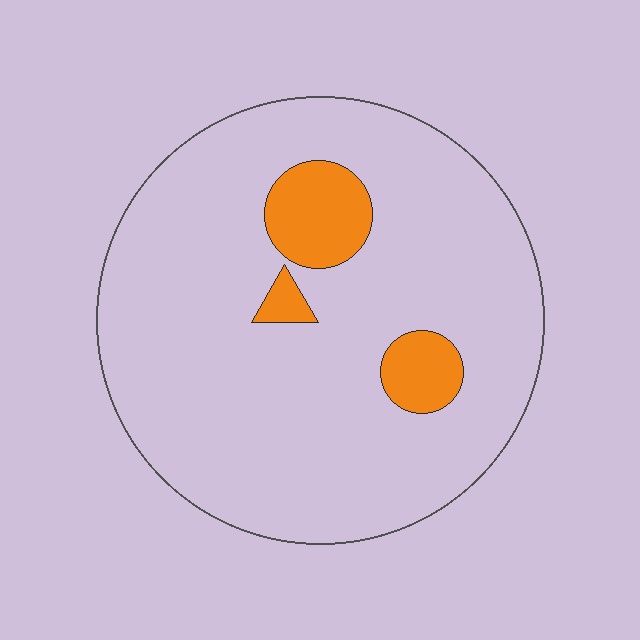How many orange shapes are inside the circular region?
3.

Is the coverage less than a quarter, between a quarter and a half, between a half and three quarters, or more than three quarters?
Less than a quarter.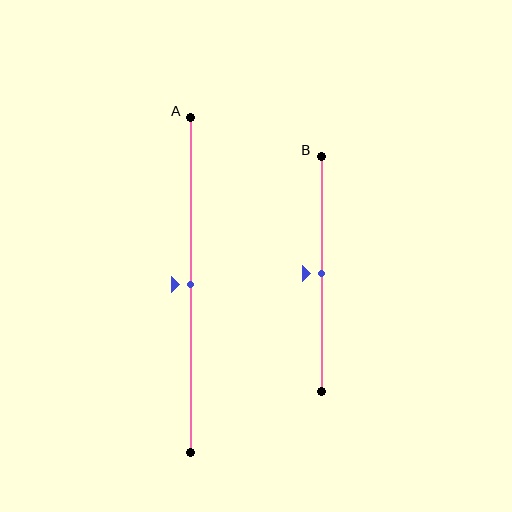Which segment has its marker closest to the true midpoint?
Segment A has its marker closest to the true midpoint.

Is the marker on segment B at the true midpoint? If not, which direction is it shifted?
Yes, the marker on segment B is at the true midpoint.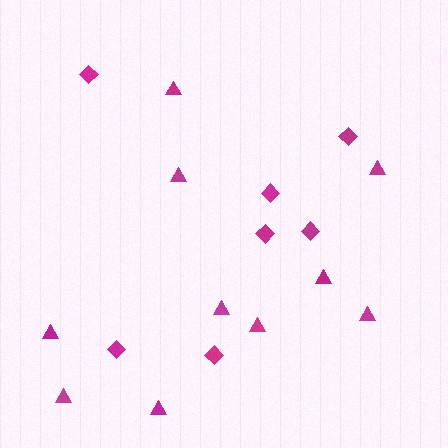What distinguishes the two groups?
There are 2 groups: one group of triangles (10) and one group of diamonds (7).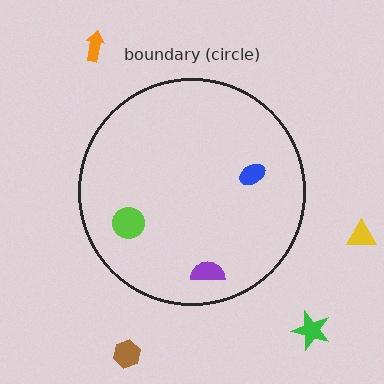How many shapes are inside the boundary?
3 inside, 4 outside.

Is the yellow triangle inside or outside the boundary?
Outside.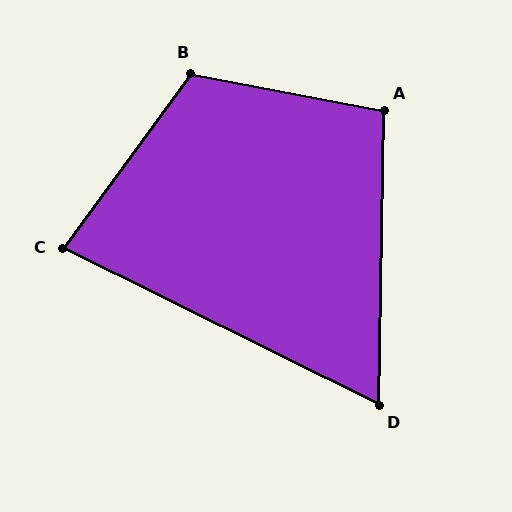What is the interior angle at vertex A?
Approximately 100 degrees (obtuse).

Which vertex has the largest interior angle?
B, at approximately 115 degrees.